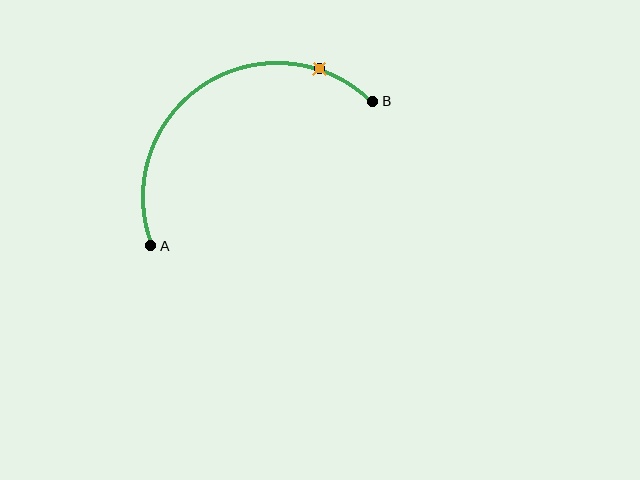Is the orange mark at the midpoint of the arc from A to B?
No. The orange mark lies on the arc but is closer to endpoint B. The arc midpoint would be at the point on the curve equidistant along the arc from both A and B.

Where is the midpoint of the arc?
The arc midpoint is the point on the curve farthest from the straight line joining A and B. It sits above that line.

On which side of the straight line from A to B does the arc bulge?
The arc bulges above the straight line connecting A and B.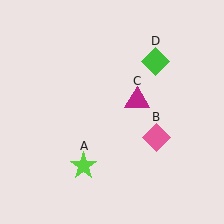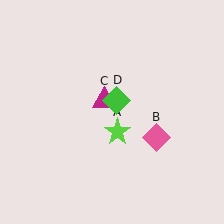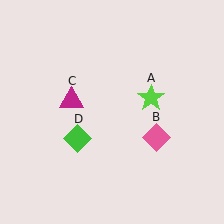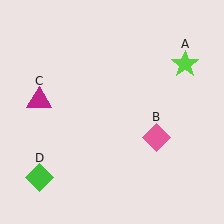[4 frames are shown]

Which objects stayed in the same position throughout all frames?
Pink diamond (object B) remained stationary.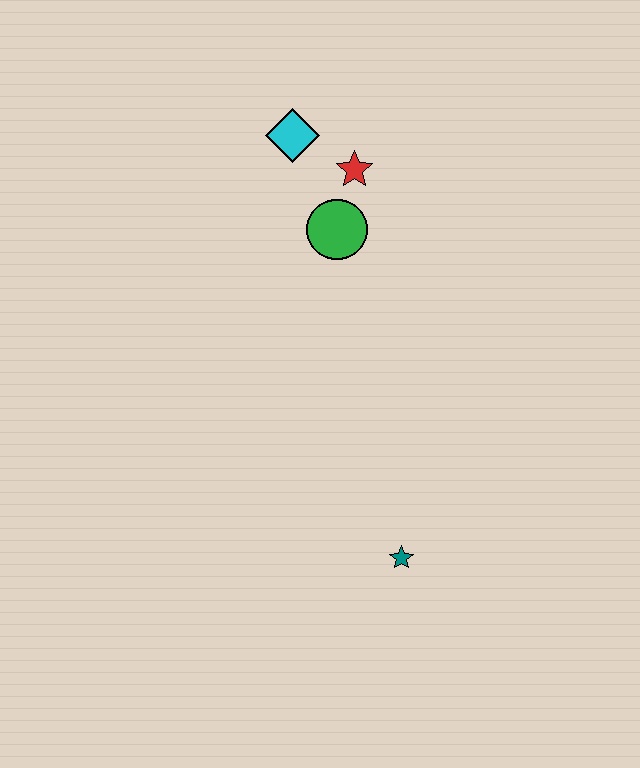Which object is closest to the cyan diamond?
The red star is closest to the cyan diamond.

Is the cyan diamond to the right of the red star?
No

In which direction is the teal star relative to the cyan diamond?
The teal star is below the cyan diamond.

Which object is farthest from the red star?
The teal star is farthest from the red star.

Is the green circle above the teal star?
Yes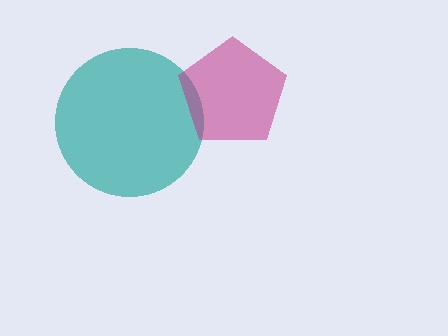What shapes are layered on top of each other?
The layered shapes are: a teal circle, a magenta pentagon.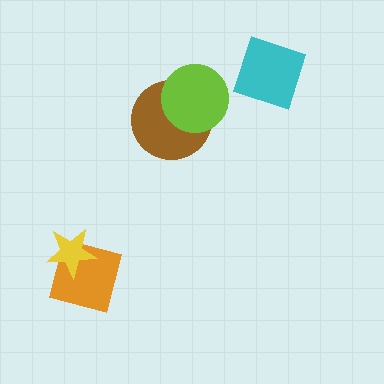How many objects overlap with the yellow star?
1 object overlaps with the yellow star.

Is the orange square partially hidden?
Yes, it is partially covered by another shape.